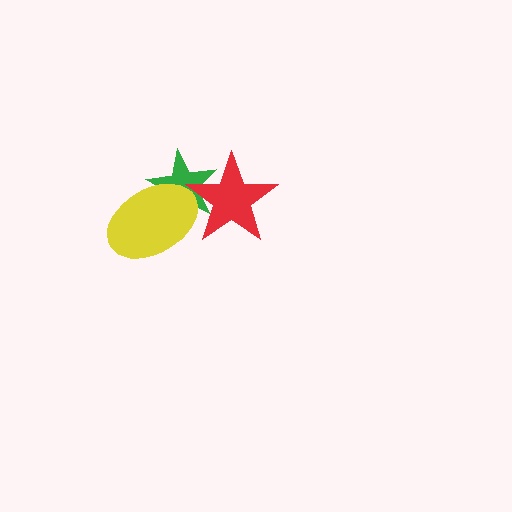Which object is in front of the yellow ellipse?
The red star is in front of the yellow ellipse.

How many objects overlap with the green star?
2 objects overlap with the green star.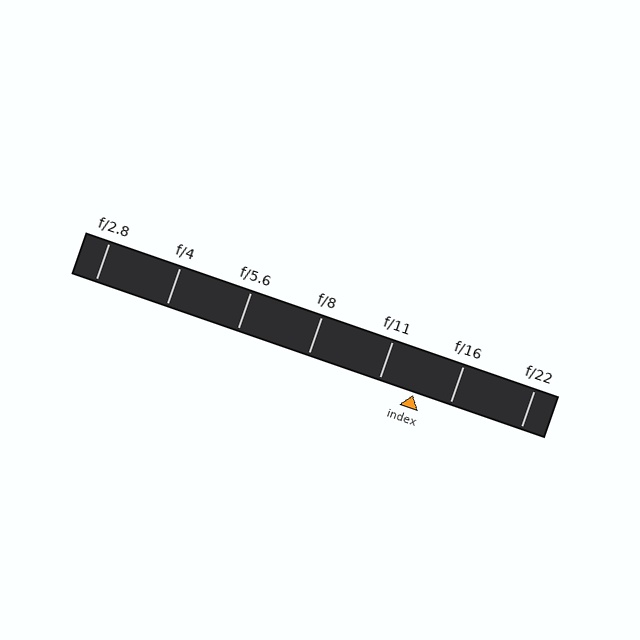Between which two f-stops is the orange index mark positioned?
The index mark is between f/11 and f/16.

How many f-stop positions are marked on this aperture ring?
There are 7 f-stop positions marked.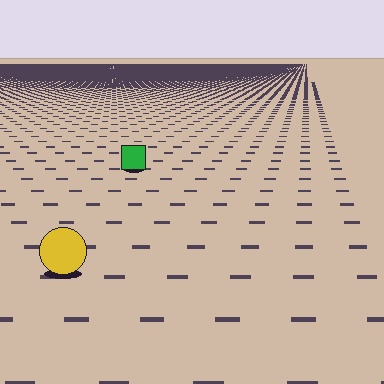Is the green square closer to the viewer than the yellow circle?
No. The yellow circle is closer — you can tell from the texture gradient: the ground texture is coarser near it.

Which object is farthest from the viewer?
The green square is farthest from the viewer. It appears smaller and the ground texture around it is denser.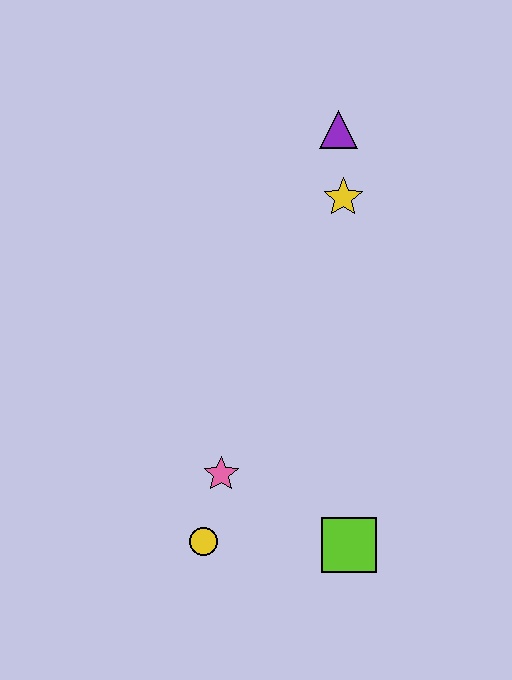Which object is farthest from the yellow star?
The yellow circle is farthest from the yellow star.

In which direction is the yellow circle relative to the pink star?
The yellow circle is below the pink star.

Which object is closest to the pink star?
The yellow circle is closest to the pink star.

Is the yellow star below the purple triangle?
Yes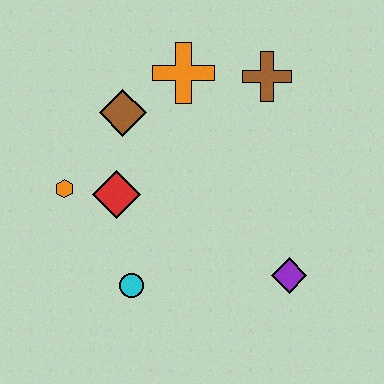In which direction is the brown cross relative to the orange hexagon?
The brown cross is to the right of the orange hexagon.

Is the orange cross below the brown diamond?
No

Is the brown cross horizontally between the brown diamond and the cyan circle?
No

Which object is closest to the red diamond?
The orange hexagon is closest to the red diamond.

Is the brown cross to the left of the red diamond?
No